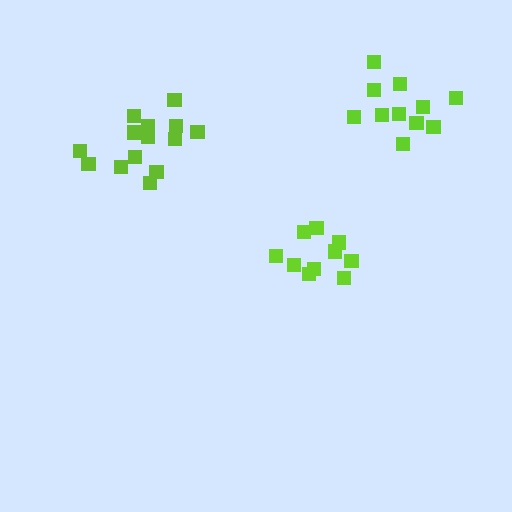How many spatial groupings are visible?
There are 3 spatial groupings.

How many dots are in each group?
Group 1: 14 dots, Group 2: 10 dots, Group 3: 11 dots (35 total).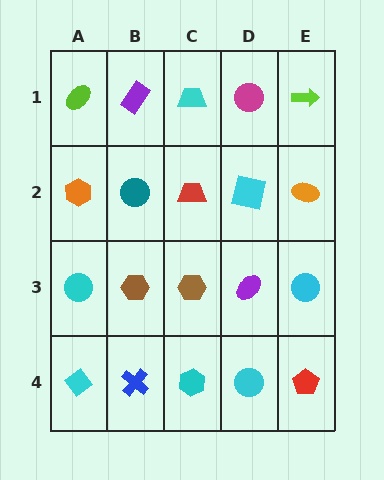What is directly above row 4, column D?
A purple ellipse.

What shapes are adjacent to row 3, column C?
A red trapezoid (row 2, column C), a cyan hexagon (row 4, column C), a brown hexagon (row 3, column B), a purple ellipse (row 3, column D).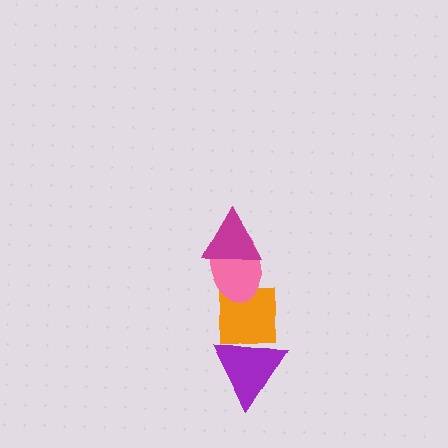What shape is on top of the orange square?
The pink ellipse is on top of the orange square.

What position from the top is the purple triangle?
The purple triangle is 4th from the top.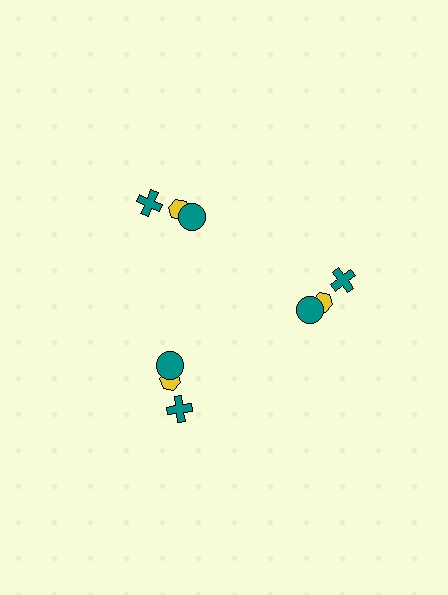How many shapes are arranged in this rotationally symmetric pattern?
There are 9 shapes, arranged in 3 groups of 3.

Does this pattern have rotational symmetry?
Yes, this pattern has 3-fold rotational symmetry. It looks the same after rotating 120 degrees around the center.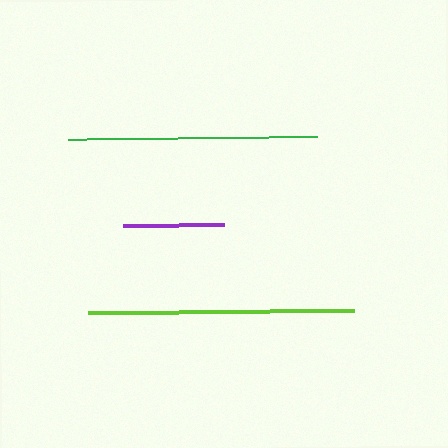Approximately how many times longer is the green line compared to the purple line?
The green line is approximately 2.5 times the length of the purple line.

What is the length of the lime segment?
The lime segment is approximately 266 pixels long.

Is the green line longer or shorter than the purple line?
The green line is longer than the purple line.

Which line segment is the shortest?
The purple line is the shortest at approximately 101 pixels.